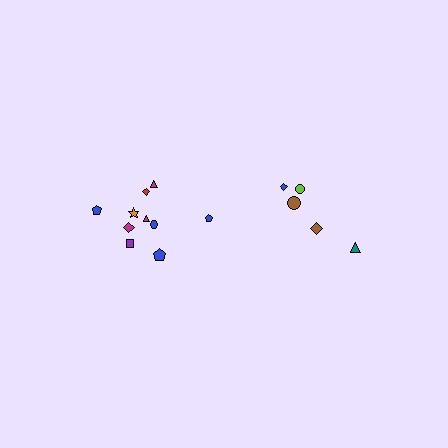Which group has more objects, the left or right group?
The left group.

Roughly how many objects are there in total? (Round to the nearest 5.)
Roughly 15 objects in total.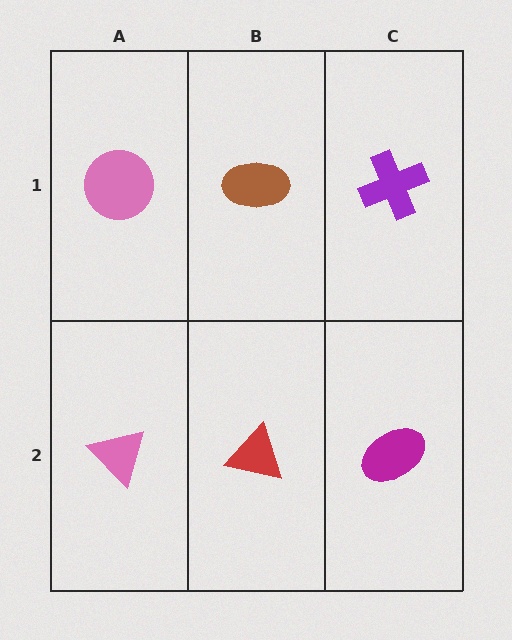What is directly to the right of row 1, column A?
A brown ellipse.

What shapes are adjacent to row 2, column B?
A brown ellipse (row 1, column B), a pink triangle (row 2, column A), a magenta ellipse (row 2, column C).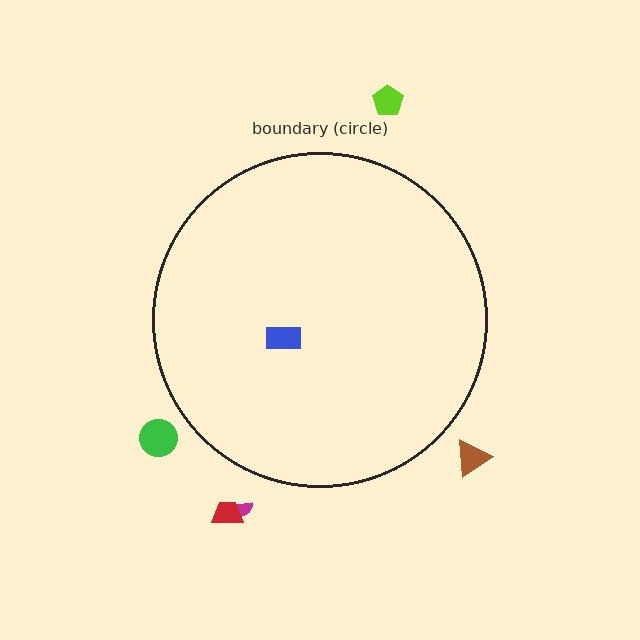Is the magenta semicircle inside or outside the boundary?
Outside.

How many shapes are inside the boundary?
1 inside, 5 outside.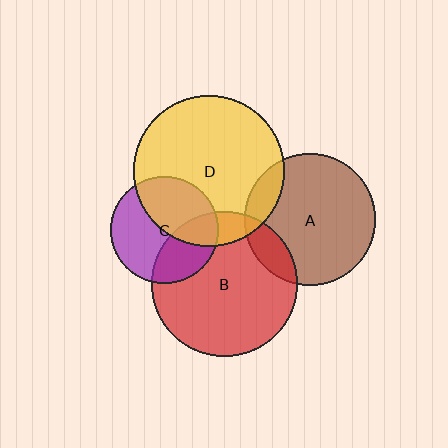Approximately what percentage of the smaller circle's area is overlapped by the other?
Approximately 45%.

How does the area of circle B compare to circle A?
Approximately 1.2 times.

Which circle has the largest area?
Circle D (yellow).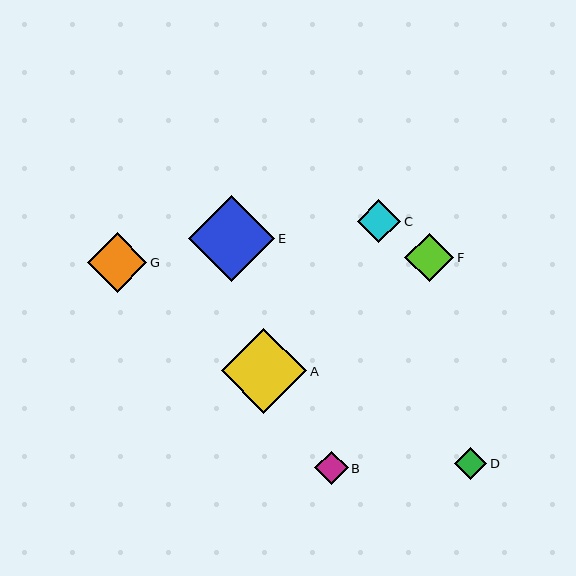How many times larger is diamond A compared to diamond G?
Diamond A is approximately 1.4 times the size of diamond G.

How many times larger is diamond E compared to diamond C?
Diamond E is approximately 2.0 times the size of diamond C.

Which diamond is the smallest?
Diamond D is the smallest with a size of approximately 33 pixels.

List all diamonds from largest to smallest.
From largest to smallest: E, A, G, F, C, B, D.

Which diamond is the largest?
Diamond E is the largest with a size of approximately 87 pixels.